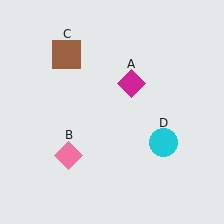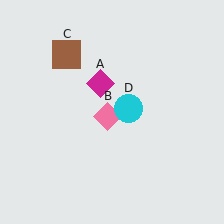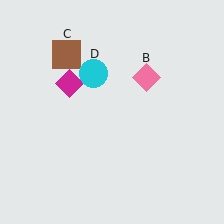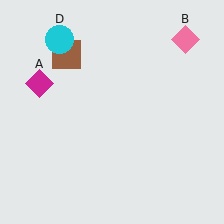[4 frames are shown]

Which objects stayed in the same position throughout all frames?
Brown square (object C) remained stationary.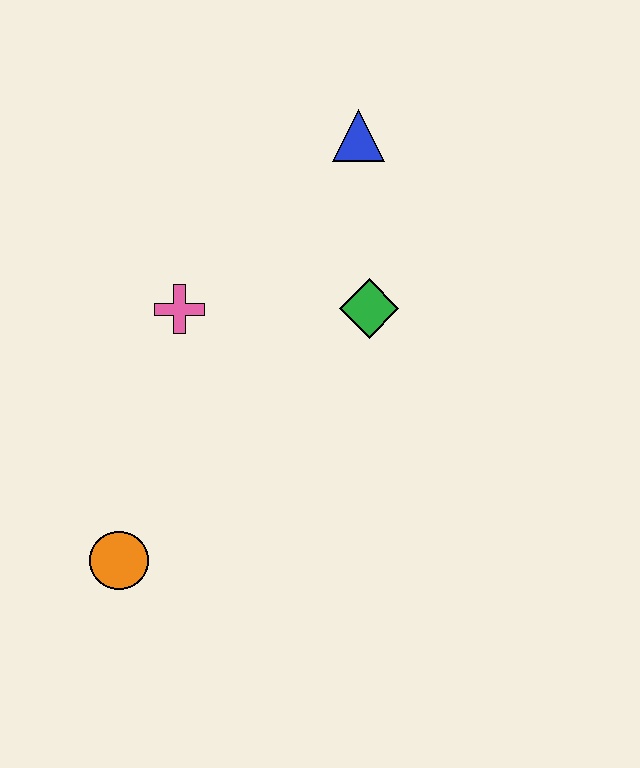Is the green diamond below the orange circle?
No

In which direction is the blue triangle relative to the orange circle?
The blue triangle is above the orange circle.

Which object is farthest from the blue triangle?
The orange circle is farthest from the blue triangle.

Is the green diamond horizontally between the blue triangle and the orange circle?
No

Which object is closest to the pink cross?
The green diamond is closest to the pink cross.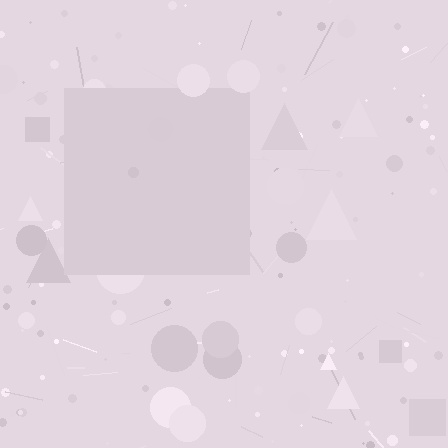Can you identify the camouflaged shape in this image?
The camouflaged shape is a square.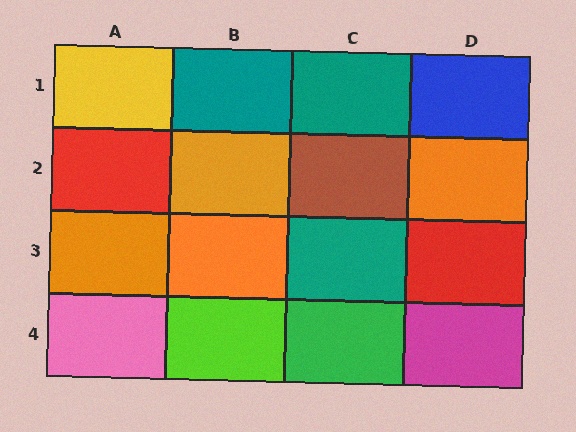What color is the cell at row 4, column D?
Magenta.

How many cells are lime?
1 cell is lime.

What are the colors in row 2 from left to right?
Red, orange, brown, orange.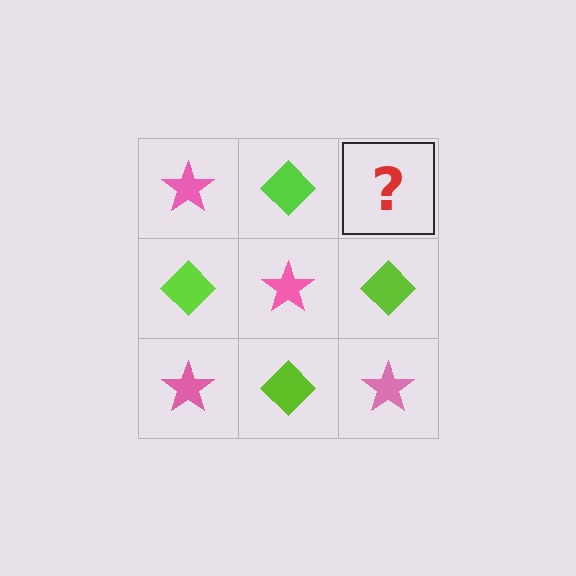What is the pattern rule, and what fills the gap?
The rule is that it alternates pink star and lime diamond in a checkerboard pattern. The gap should be filled with a pink star.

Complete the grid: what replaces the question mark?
The question mark should be replaced with a pink star.